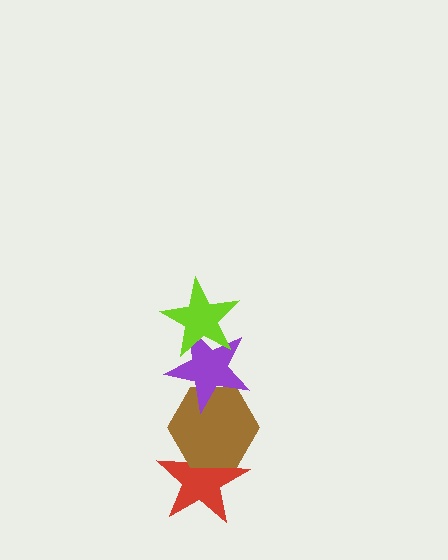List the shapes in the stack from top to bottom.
From top to bottom: the lime star, the purple star, the brown hexagon, the red star.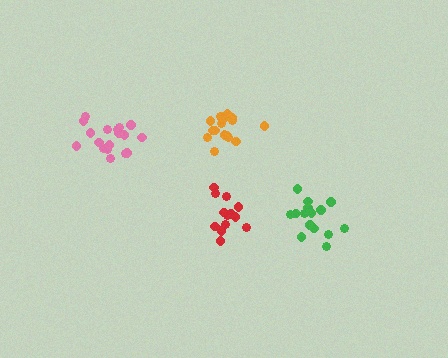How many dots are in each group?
Group 1: 15 dots, Group 2: 17 dots, Group 3: 18 dots, Group 4: 13 dots (63 total).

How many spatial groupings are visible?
There are 4 spatial groupings.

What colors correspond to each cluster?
The clusters are colored: green, orange, pink, red.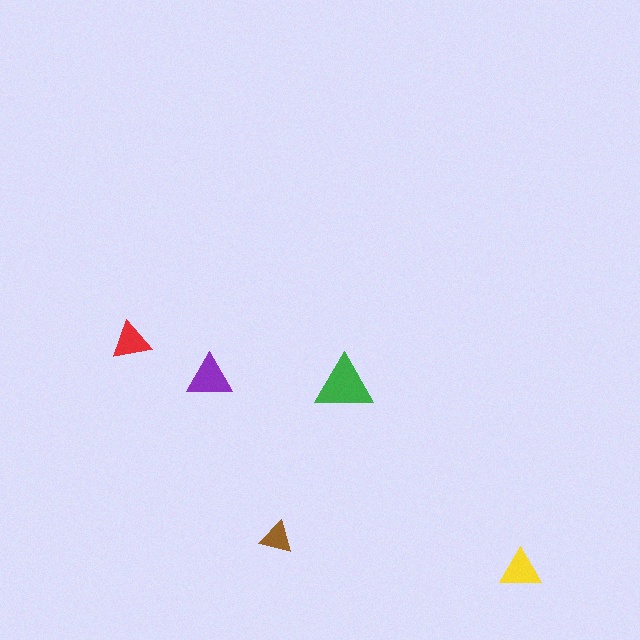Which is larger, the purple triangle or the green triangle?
The green one.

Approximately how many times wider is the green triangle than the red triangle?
About 1.5 times wider.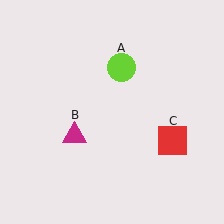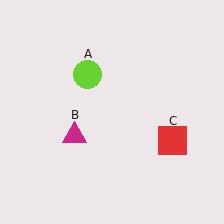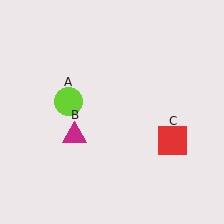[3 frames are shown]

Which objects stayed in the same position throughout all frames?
Magenta triangle (object B) and red square (object C) remained stationary.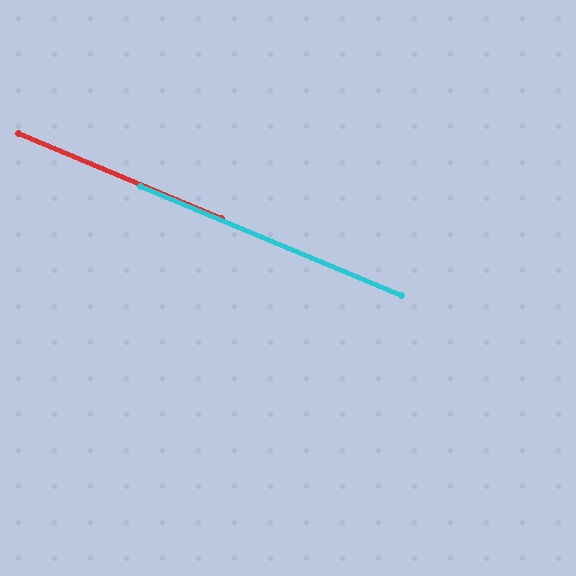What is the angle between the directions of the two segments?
Approximately 0 degrees.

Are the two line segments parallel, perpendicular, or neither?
Parallel — their directions differ by only 0.1°.